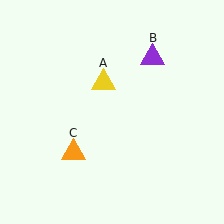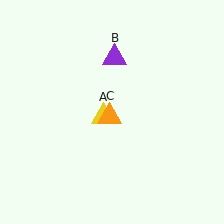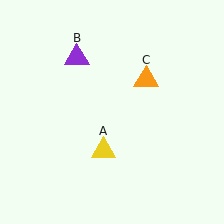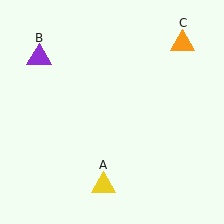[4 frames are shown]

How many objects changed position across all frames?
3 objects changed position: yellow triangle (object A), purple triangle (object B), orange triangle (object C).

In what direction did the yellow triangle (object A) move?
The yellow triangle (object A) moved down.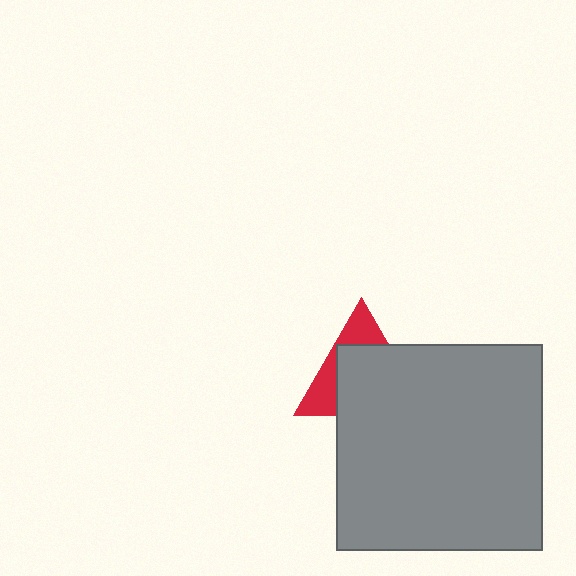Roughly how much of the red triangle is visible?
A small part of it is visible (roughly 35%).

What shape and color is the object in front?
The object in front is a gray square.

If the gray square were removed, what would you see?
You would see the complete red triangle.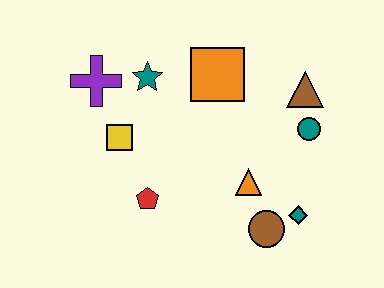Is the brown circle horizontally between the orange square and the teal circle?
Yes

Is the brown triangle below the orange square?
Yes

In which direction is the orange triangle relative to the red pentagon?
The orange triangle is to the right of the red pentagon.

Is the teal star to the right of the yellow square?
Yes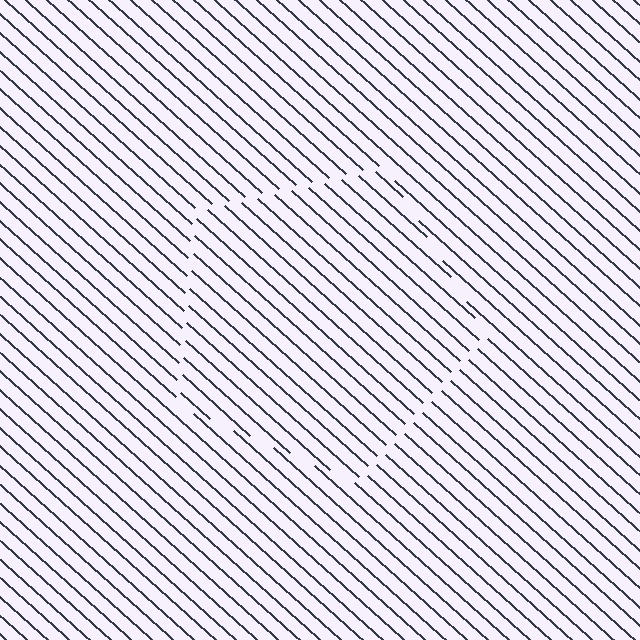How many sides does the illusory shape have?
5 sides — the line-ends trace a pentagon.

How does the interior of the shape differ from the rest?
The interior of the shape contains the same grating, shifted by half a period — the contour is defined by the phase discontinuity where line-ends from the inner and outer gratings abut.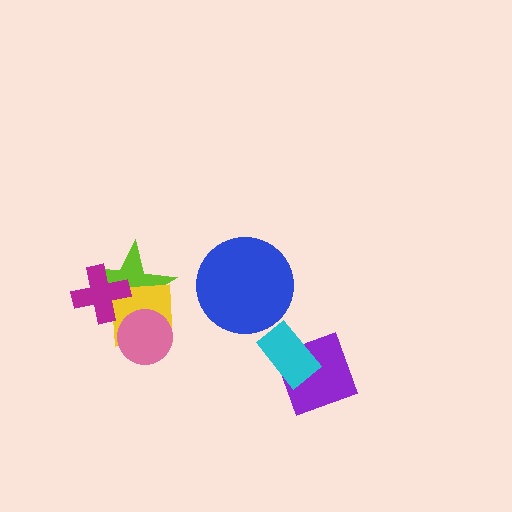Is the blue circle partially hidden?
No, no other shape covers it.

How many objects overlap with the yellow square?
3 objects overlap with the yellow square.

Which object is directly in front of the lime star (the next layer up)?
The yellow square is directly in front of the lime star.